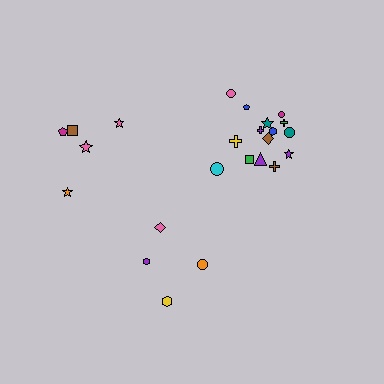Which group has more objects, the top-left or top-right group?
The top-right group.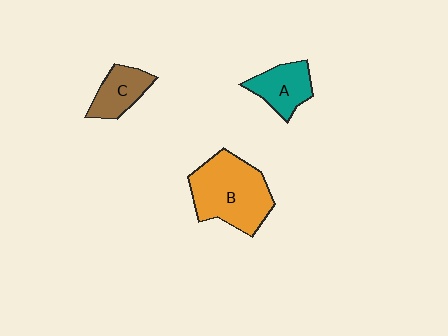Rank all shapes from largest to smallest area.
From largest to smallest: B (orange), A (teal), C (brown).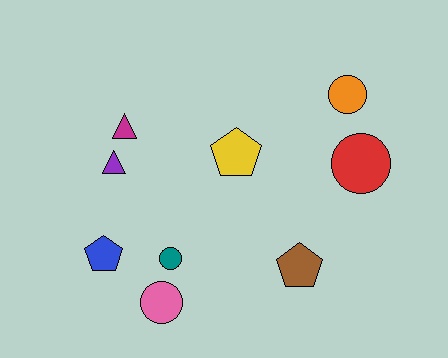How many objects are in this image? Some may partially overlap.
There are 9 objects.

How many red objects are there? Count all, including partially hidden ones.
There is 1 red object.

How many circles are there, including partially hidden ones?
There are 4 circles.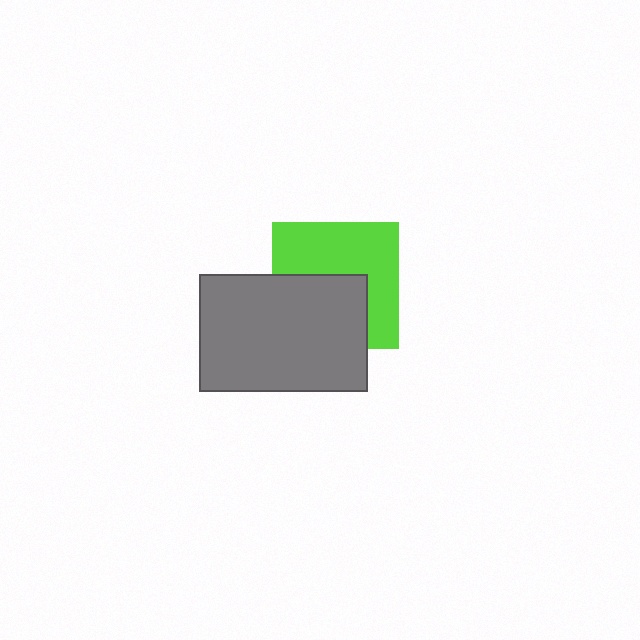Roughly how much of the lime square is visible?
About half of it is visible (roughly 55%).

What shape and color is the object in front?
The object in front is a gray rectangle.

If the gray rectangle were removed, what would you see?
You would see the complete lime square.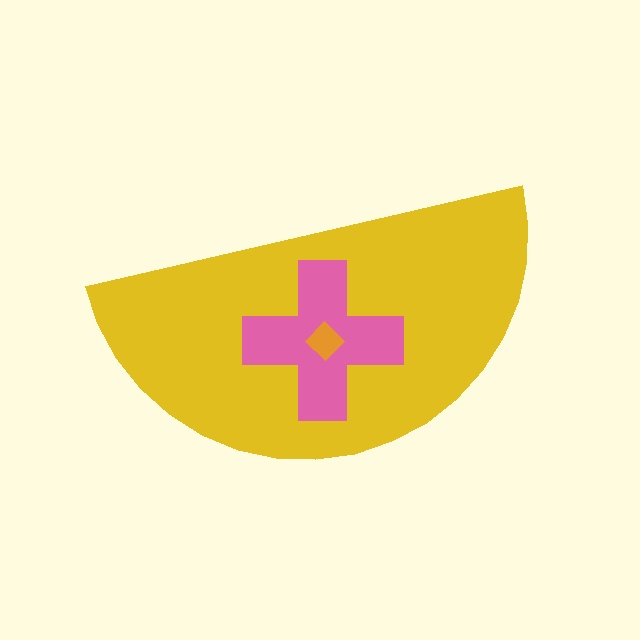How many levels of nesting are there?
3.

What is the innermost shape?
The orange diamond.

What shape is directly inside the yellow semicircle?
The pink cross.